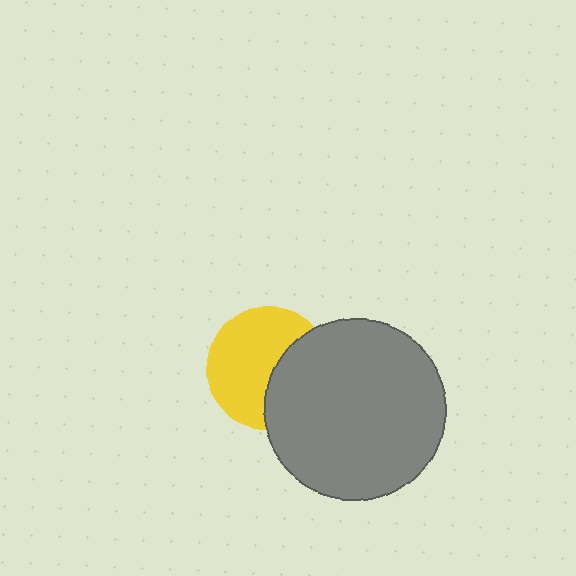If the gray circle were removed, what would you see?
You would see the complete yellow circle.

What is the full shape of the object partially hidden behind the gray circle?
The partially hidden object is a yellow circle.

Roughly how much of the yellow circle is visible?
About half of it is visible (roughly 62%).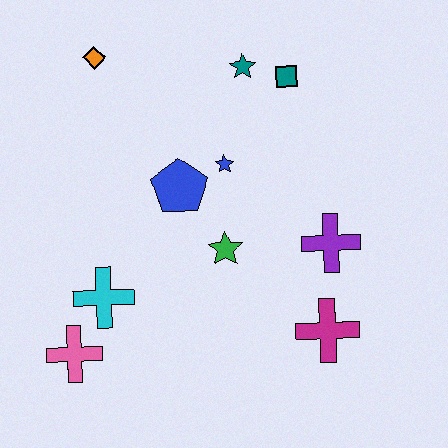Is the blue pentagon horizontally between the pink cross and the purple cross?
Yes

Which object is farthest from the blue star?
The pink cross is farthest from the blue star.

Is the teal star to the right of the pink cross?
Yes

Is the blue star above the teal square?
No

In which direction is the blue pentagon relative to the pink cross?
The blue pentagon is above the pink cross.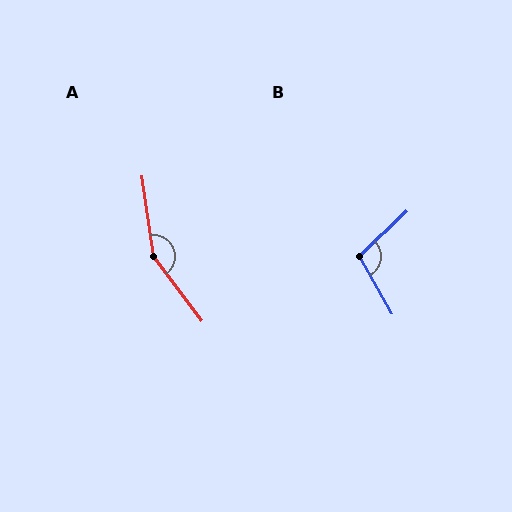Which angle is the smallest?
B, at approximately 104 degrees.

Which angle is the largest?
A, at approximately 151 degrees.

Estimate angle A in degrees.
Approximately 151 degrees.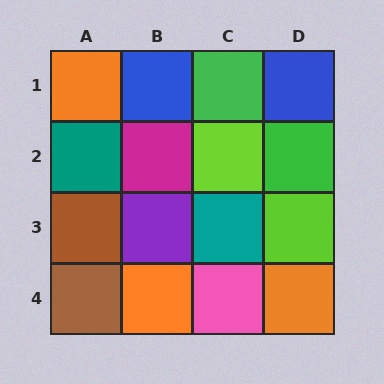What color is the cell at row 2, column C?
Lime.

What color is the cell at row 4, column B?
Orange.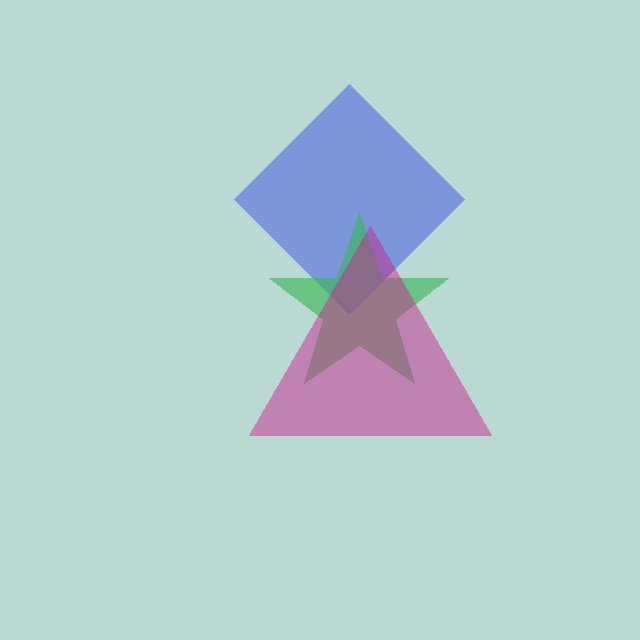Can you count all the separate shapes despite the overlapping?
Yes, there are 3 separate shapes.